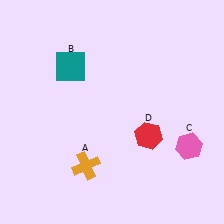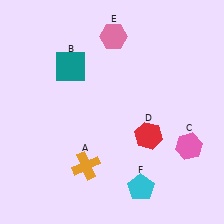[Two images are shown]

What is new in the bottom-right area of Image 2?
A cyan pentagon (F) was added in the bottom-right area of Image 2.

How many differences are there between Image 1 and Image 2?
There are 2 differences between the two images.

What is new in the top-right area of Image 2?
A pink hexagon (E) was added in the top-right area of Image 2.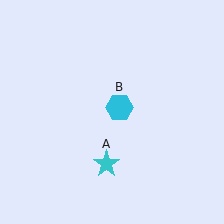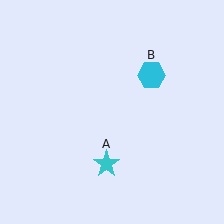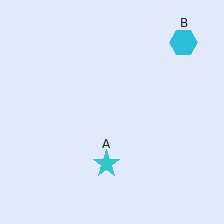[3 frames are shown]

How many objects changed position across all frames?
1 object changed position: cyan hexagon (object B).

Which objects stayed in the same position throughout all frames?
Cyan star (object A) remained stationary.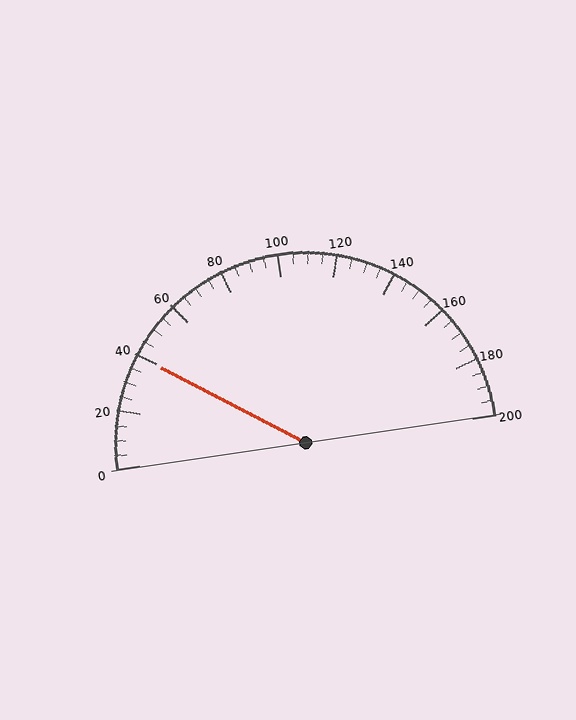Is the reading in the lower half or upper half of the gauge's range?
The reading is in the lower half of the range (0 to 200).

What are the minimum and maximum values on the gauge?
The gauge ranges from 0 to 200.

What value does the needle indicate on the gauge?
The needle indicates approximately 40.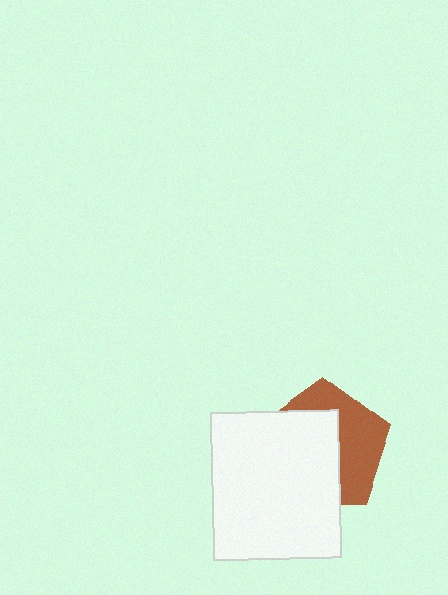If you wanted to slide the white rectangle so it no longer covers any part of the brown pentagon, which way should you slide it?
Slide it toward the lower-left — that is the most direct way to separate the two shapes.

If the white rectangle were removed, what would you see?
You would see the complete brown pentagon.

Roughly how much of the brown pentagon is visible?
A small part of it is visible (roughly 44%).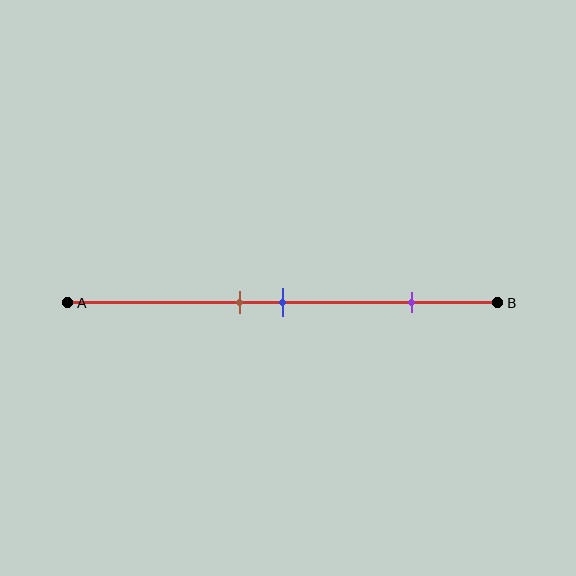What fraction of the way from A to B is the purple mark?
The purple mark is approximately 80% (0.8) of the way from A to B.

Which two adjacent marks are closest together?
The brown and blue marks are the closest adjacent pair.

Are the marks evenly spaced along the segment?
No, the marks are not evenly spaced.